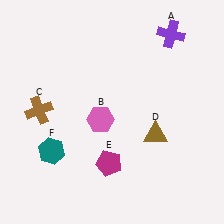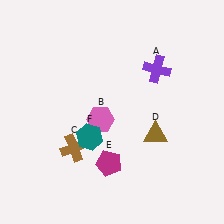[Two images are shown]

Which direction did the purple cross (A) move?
The purple cross (A) moved down.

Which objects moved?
The objects that moved are: the purple cross (A), the brown cross (C), the teal hexagon (F).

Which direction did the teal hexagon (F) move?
The teal hexagon (F) moved right.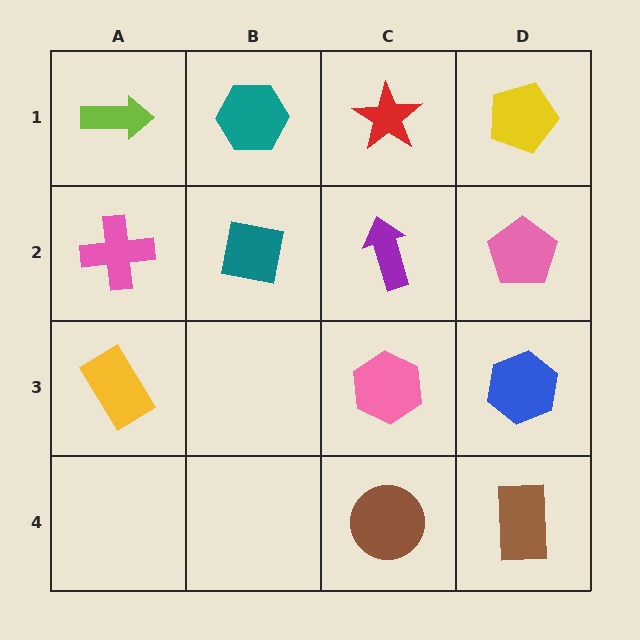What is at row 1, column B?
A teal hexagon.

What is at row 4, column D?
A brown rectangle.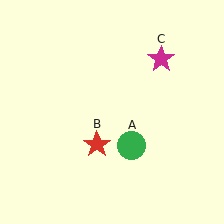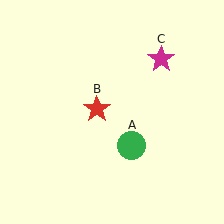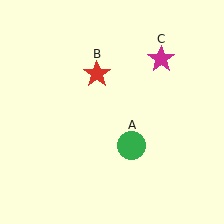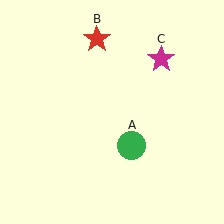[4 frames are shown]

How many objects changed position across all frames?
1 object changed position: red star (object B).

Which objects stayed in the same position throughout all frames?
Green circle (object A) and magenta star (object C) remained stationary.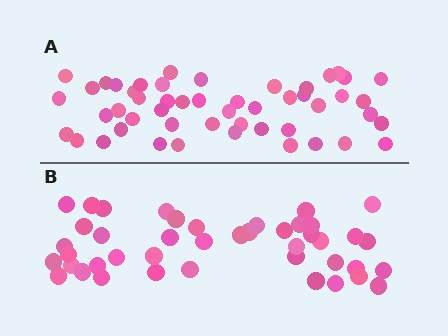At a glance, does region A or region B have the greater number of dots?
Region A (the top region) has more dots.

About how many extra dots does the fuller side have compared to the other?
Region A has roughly 8 or so more dots than region B.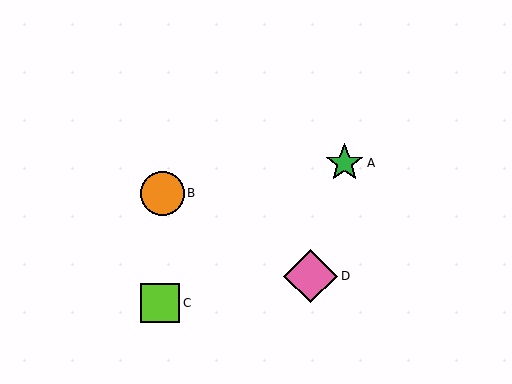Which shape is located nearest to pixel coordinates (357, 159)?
The green star (labeled A) at (344, 163) is nearest to that location.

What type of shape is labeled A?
Shape A is a green star.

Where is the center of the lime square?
The center of the lime square is at (160, 303).